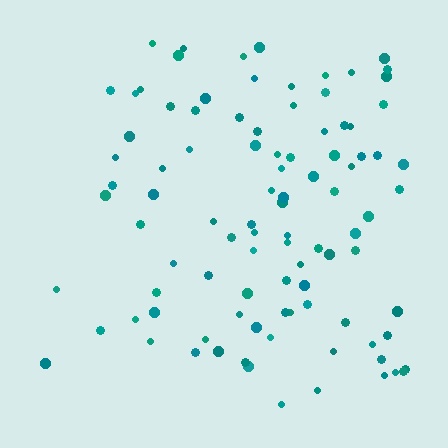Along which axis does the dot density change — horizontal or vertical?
Horizontal.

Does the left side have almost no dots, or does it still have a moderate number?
Still a moderate number, just noticeably fewer than the right.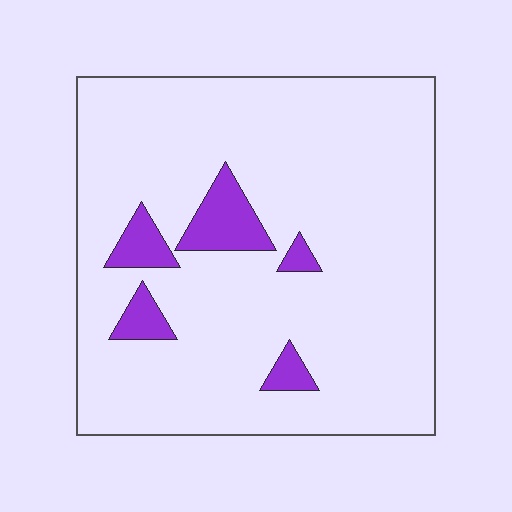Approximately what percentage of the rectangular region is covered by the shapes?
Approximately 10%.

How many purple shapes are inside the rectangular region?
5.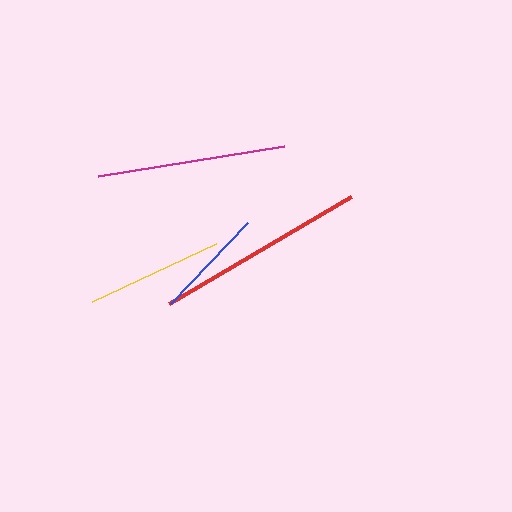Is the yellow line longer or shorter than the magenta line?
The magenta line is longer than the yellow line.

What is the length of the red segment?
The red segment is approximately 212 pixels long.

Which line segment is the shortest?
The blue line is the shortest at approximately 112 pixels.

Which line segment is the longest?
The red line is the longest at approximately 212 pixels.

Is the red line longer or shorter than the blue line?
The red line is longer than the blue line.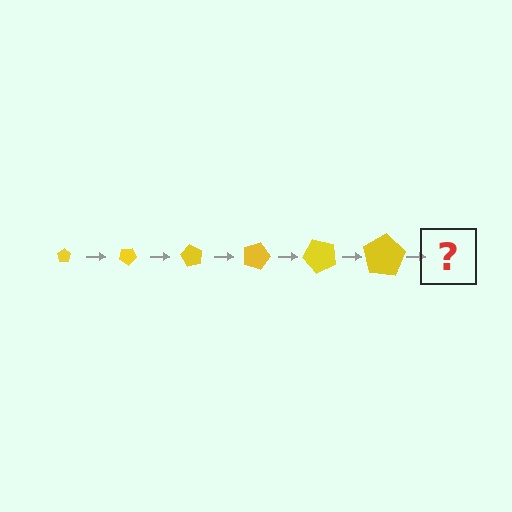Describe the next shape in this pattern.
It should be a pentagon, larger than the previous one and rotated 180 degrees from the start.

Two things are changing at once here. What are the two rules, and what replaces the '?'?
The two rules are that the pentagon grows larger each step and it rotates 30 degrees each step. The '?' should be a pentagon, larger than the previous one and rotated 180 degrees from the start.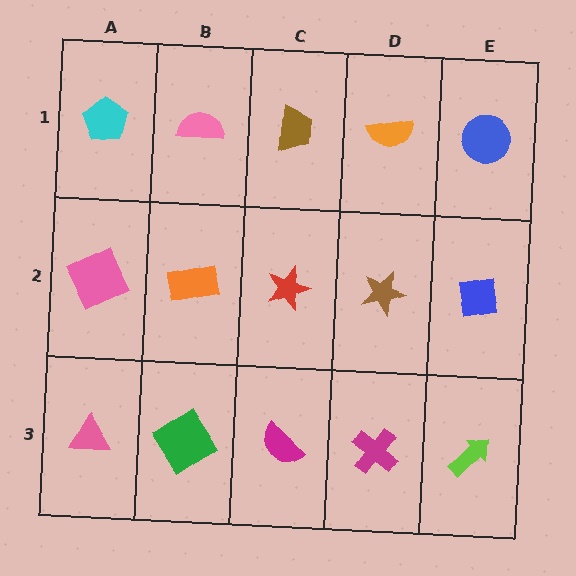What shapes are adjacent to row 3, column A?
A pink square (row 2, column A), a green diamond (row 3, column B).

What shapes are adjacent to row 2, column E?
A blue circle (row 1, column E), a lime arrow (row 3, column E), a brown star (row 2, column D).